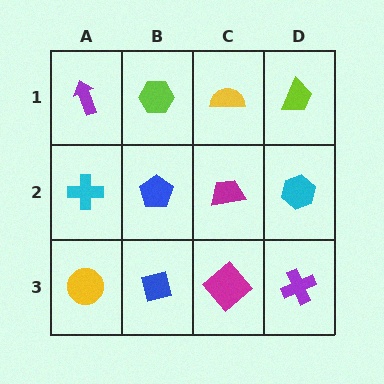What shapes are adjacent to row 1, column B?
A blue pentagon (row 2, column B), a purple arrow (row 1, column A), a yellow semicircle (row 1, column C).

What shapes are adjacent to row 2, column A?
A purple arrow (row 1, column A), a yellow circle (row 3, column A), a blue pentagon (row 2, column B).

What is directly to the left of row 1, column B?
A purple arrow.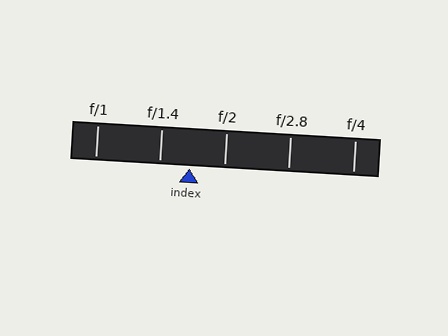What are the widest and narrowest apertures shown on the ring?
The widest aperture shown is f/1 and the narrowest is f/4.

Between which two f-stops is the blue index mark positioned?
The index mark is between f/1.4 and f/2.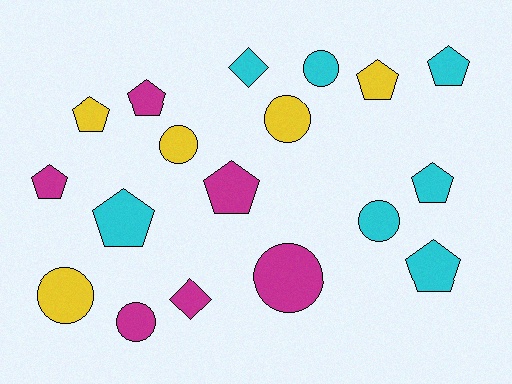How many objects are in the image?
There are 18 objects.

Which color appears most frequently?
Cyan, with 7 objects.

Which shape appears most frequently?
Pentagon, with 9 objects.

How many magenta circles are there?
There are 2 magenta circles.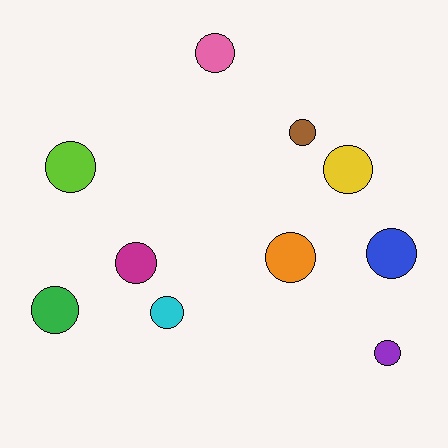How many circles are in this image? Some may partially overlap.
There are 10 circles.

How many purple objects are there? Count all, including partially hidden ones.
There is 1 purple object.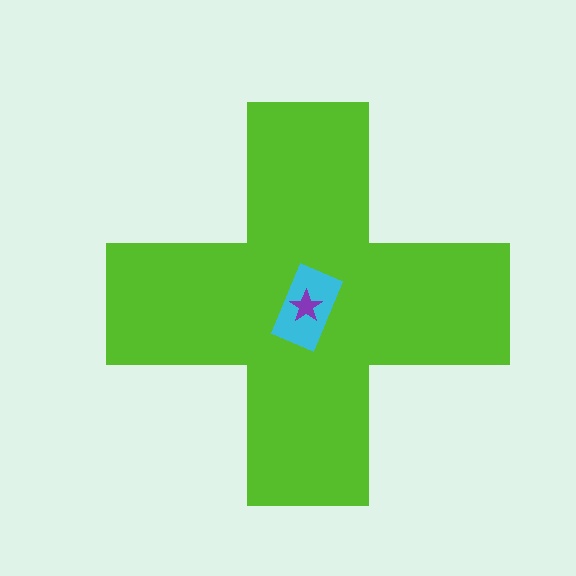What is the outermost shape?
The lime cross.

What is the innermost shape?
The purple star.